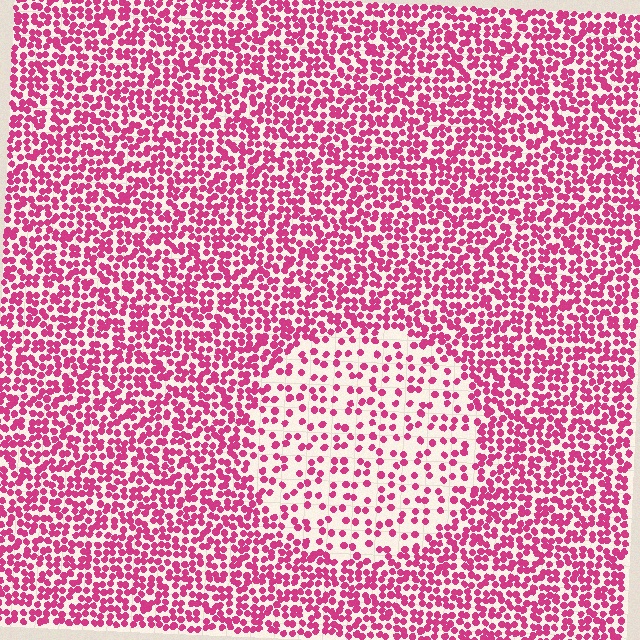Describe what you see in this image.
The image contains small magenta elements arranged at two different densities. A circle-shaped region is visible where the elements are less densely packed than the surrounding area.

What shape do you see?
I see a circle.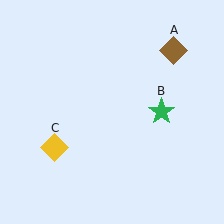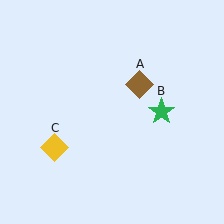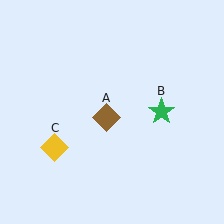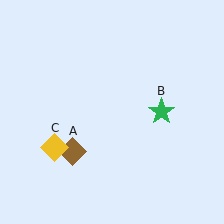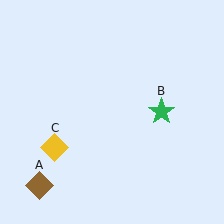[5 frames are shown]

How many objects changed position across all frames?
1 object changed position: brown diamond (object A).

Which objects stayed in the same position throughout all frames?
Green star (object B) and yellow diamond (object C) remained stationary.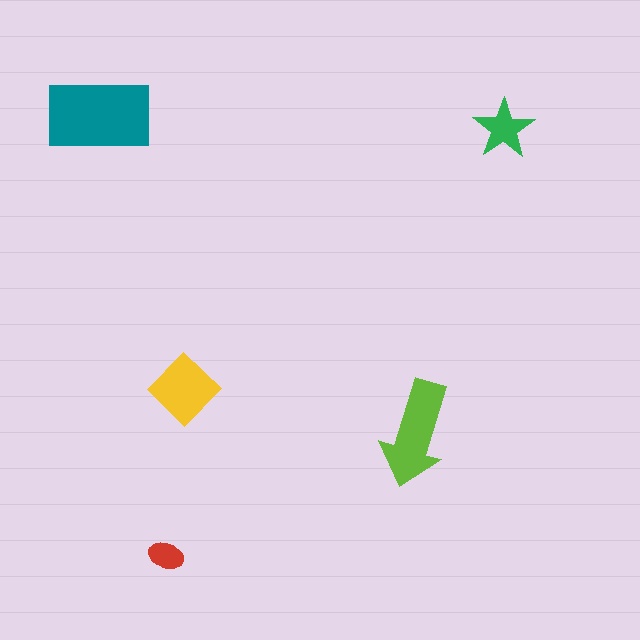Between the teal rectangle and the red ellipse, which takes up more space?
The teal rectangle.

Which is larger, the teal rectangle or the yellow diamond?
The teal rectangle.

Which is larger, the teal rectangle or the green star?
The teal rectangle.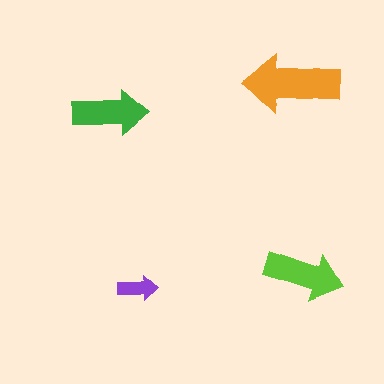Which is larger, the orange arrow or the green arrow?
The orange one.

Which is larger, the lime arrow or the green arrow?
The lime one.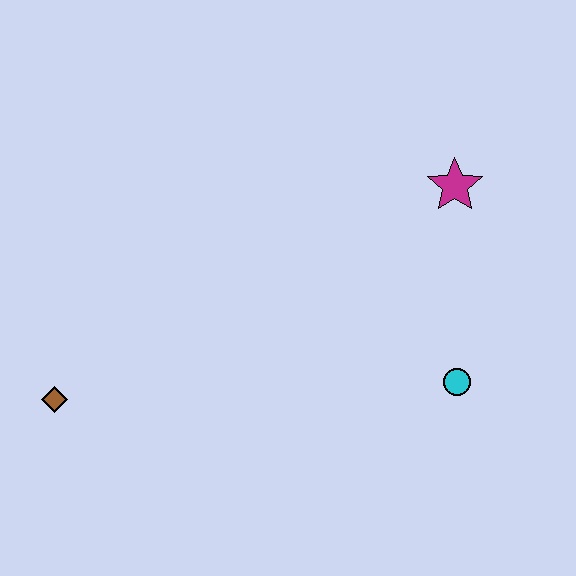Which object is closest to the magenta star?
The cyan circle is closest to the magenta star.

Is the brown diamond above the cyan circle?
No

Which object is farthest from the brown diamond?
The magenta star is farthest from the brown diamond.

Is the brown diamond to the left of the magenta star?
Yes